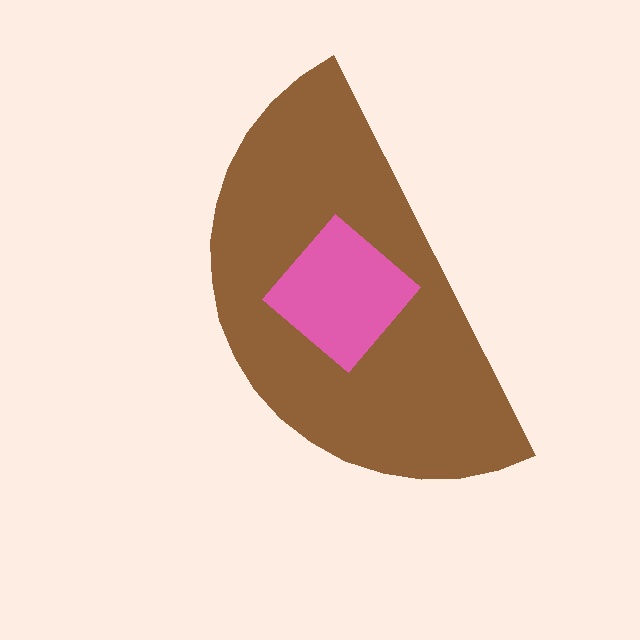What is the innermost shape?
The pink diamond.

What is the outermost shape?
The brown semicircle.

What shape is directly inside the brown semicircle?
The pink diamond.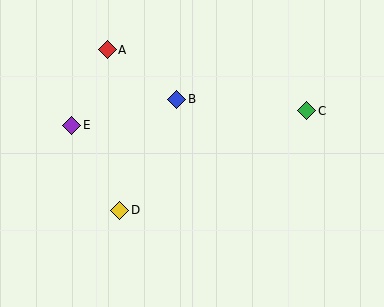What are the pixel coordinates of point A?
Point A is at (107, 50).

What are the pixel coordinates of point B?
Point B is at (177, 99).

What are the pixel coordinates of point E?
Point E is at (72, 125).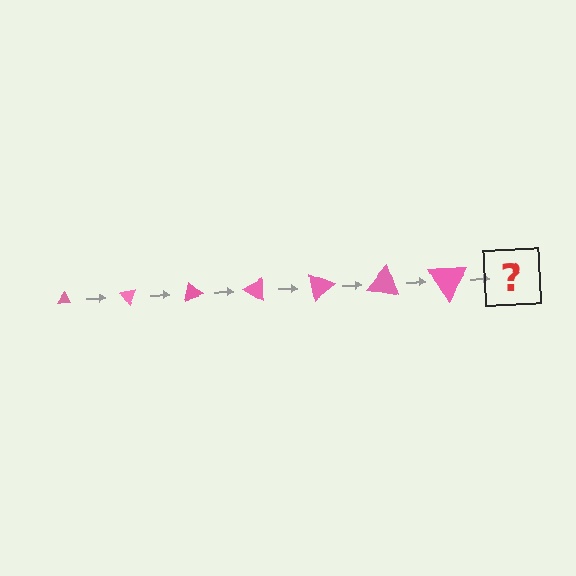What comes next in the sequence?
The next element should be a triangle, larger than the previous one and rotated 350 degrees from the start.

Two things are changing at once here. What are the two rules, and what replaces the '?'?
The two rules are that the triangle grows larger each step and it rotates 50 degrees each step. The '?' should be a triangle, larger than the previous one and rotated 350 degrees from the start.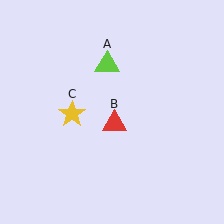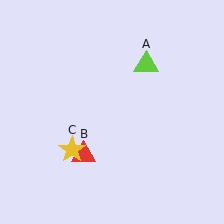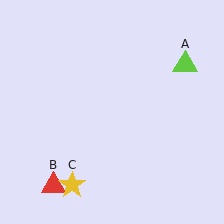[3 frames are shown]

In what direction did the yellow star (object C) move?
The yellow star (object C) moved down.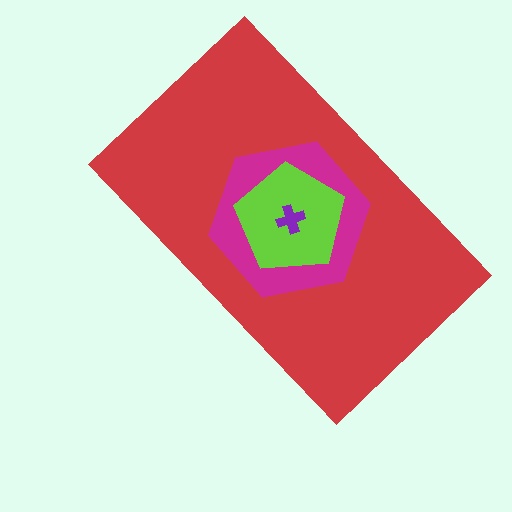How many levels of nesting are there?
4.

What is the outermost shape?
The red rectangle.